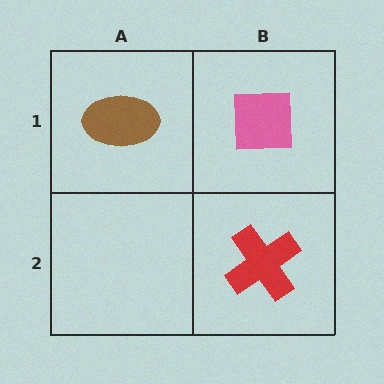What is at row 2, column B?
A red cross.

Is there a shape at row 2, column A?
No, that cell is empty.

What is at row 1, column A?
A brown ellipse.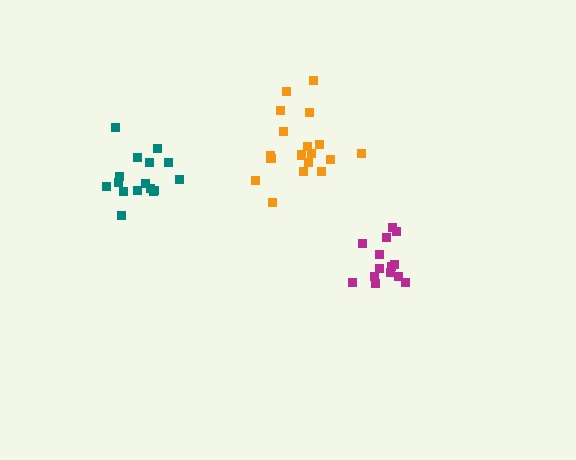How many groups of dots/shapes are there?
There are 3 groups.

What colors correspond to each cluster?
The clusters are colored: magenta, orange, teal.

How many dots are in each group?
Group 1: 14 dots, Group 2: 18 dots, Group 3: 16 dots (48 total).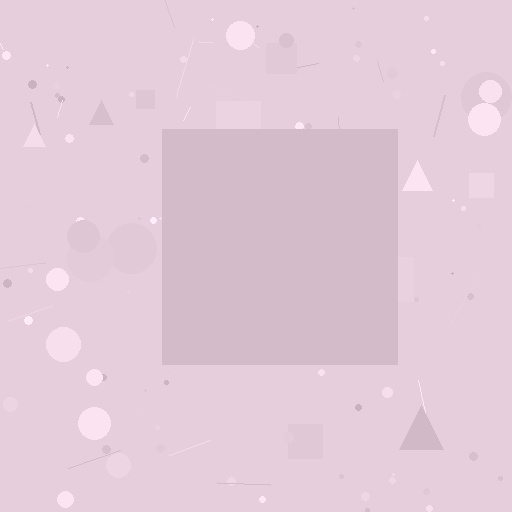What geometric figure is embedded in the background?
A square is embedded in the background.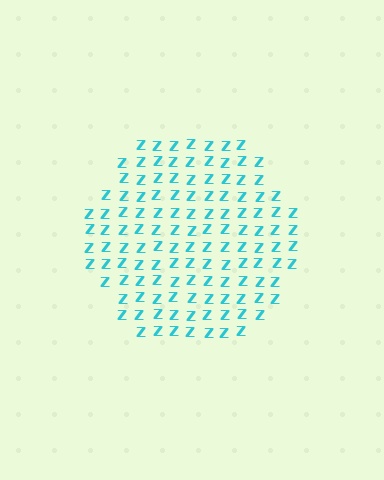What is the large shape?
The large shape is a hexagon.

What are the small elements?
The small elements are letter Z's.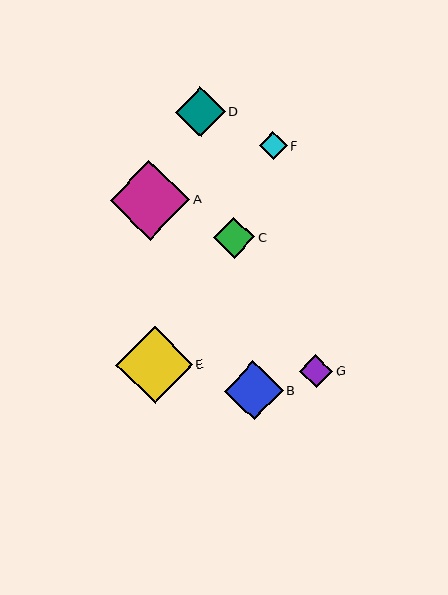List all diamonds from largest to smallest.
From largest to smallest: A, E, B, D, C, G, F.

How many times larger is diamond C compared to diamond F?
Diamond C is approximately 1.5 times the size of diamond F.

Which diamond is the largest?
Diamond A is the largest with a size of approximately 80 pixels.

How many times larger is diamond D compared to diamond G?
Diamond D is approximately 1.5 times the size of diamond G.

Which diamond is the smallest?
Diamond F is the smallest with a size of approximately 28 pixels.